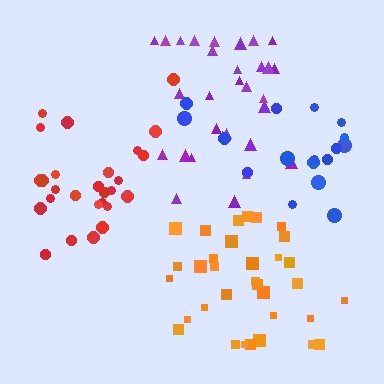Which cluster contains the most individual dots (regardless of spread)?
Orange (33).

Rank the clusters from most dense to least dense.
orange, red, purple, blue.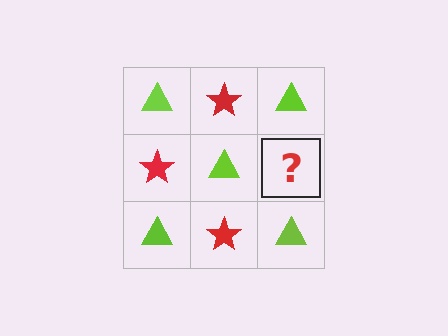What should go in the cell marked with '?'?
The missing cell should contain a red star.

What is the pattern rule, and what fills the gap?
The rule is that it alternates lime triangle and red star in a checkerboard pattern. The gap should be filled with a red star.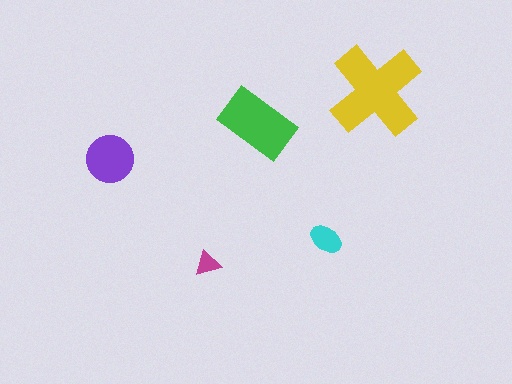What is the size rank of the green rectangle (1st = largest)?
2nd.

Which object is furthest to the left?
The purple circle is leftmost.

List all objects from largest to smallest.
The yellow cross, the green rectangle, the purple circle, the cyan ellipse, the magenta triangle.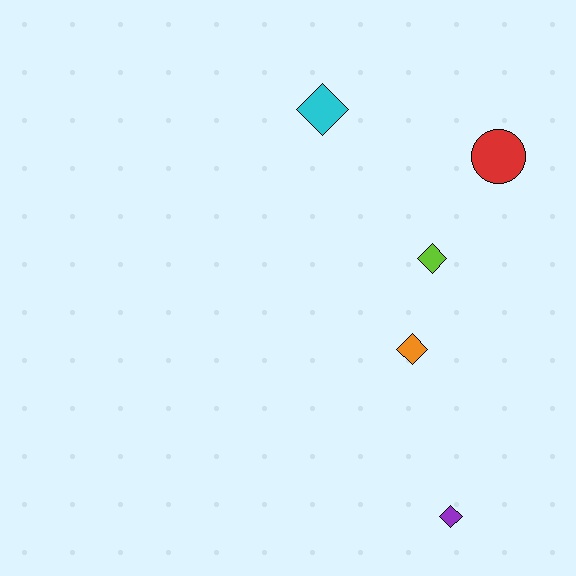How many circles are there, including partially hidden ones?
There is 1 circle.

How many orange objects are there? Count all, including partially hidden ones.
There is 1 orange object.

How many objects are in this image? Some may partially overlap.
There are 5 objects.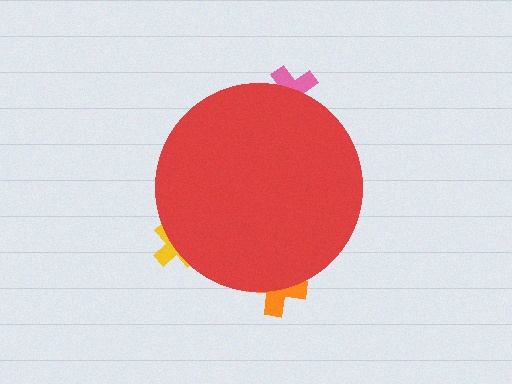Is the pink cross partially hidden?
Yes, the pink cross is partially hidden behind the red circle.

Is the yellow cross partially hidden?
Yes, the yellow cross is partially hidden behind the red circle.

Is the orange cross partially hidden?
Yes, the orange cross is partially hidden behind the red circle.